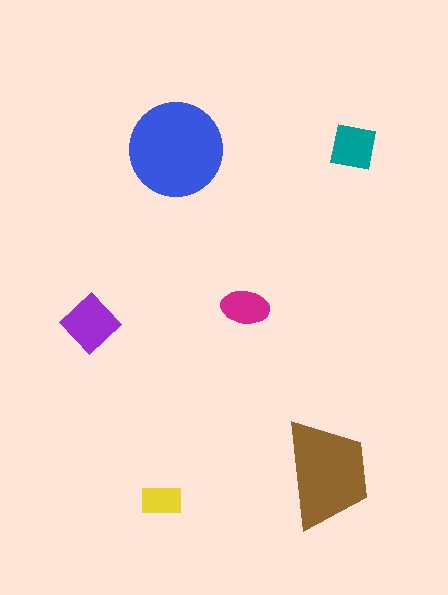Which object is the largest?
The blue circle.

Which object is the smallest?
The yellow rectangle.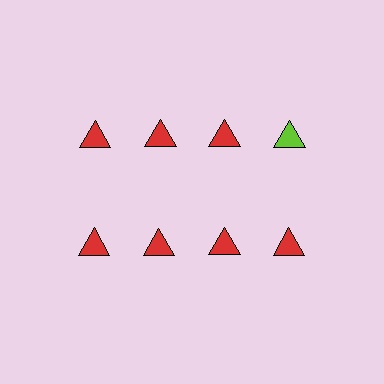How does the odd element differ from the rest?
It has a different color: lime instead of red.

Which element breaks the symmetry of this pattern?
The lime triangle in the top row, second from right column breaks the symmetry. All other shapes are red triangles.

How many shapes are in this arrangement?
There are 8 shapes arranged in a grid pattern.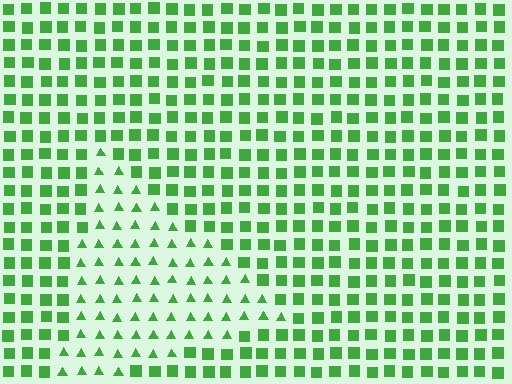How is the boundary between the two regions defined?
The boundary is defined by a change in element shape: triangles inside vs. squares outside. All elements share the same color and spacing.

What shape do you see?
I see a triangle.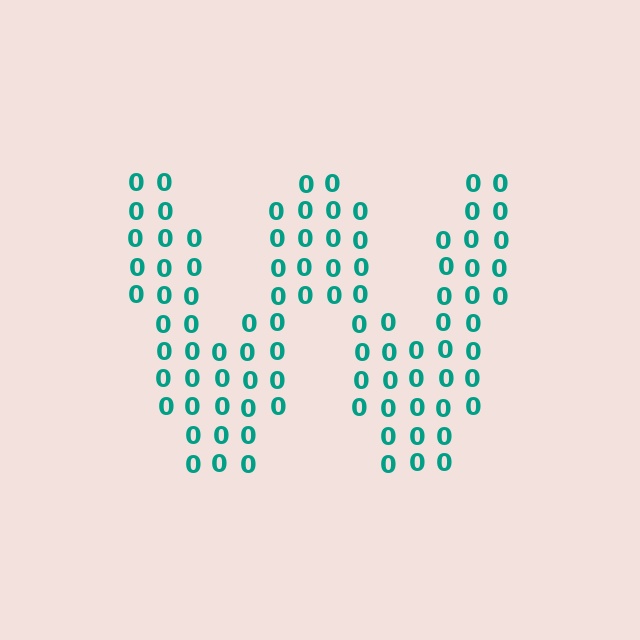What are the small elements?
The small elements are digit 0's.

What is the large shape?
The large shape is the letter W.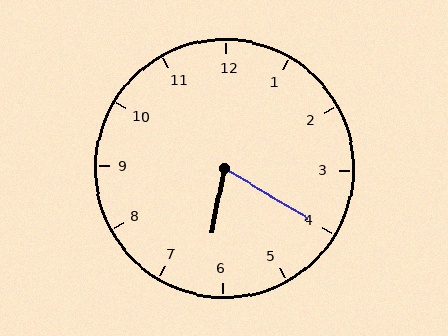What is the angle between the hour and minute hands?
Approximately 70 degrees.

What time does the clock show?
6:20.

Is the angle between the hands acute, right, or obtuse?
It is acute.